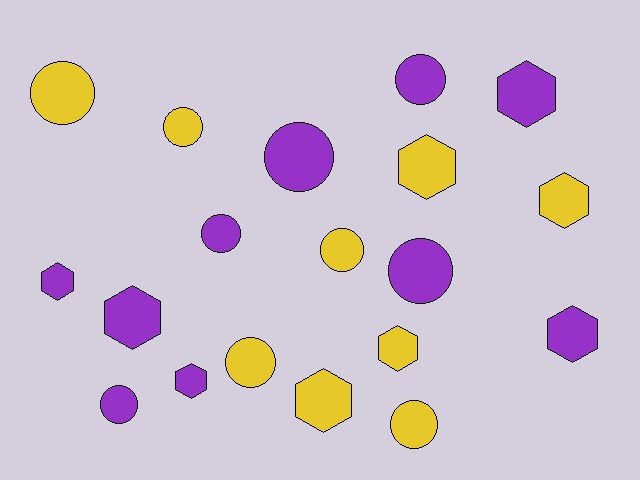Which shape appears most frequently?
Circle, with 10 objects.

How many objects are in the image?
There are 19 objects.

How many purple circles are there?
There are 5 purple circles.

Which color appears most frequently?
Purple, with 10 objects.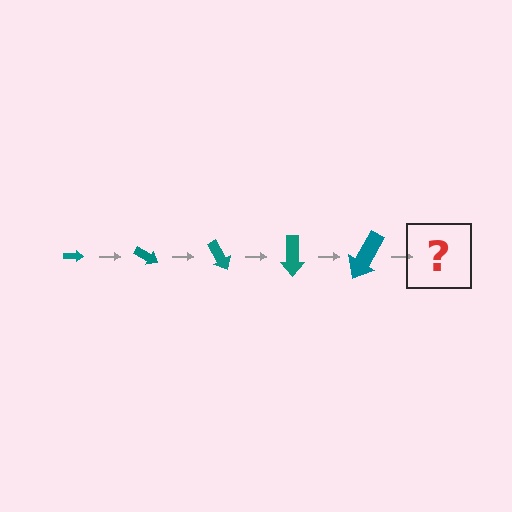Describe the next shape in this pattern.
It should be an arrow, larger than the previous one and rotated 150 degrees from the start.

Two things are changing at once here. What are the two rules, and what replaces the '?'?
The two rules are that the arrow grows larger each step and it rotates 30 degrees each step. The '?' should be an arrow, larger than the previous one and rotated 150 degrees from the start.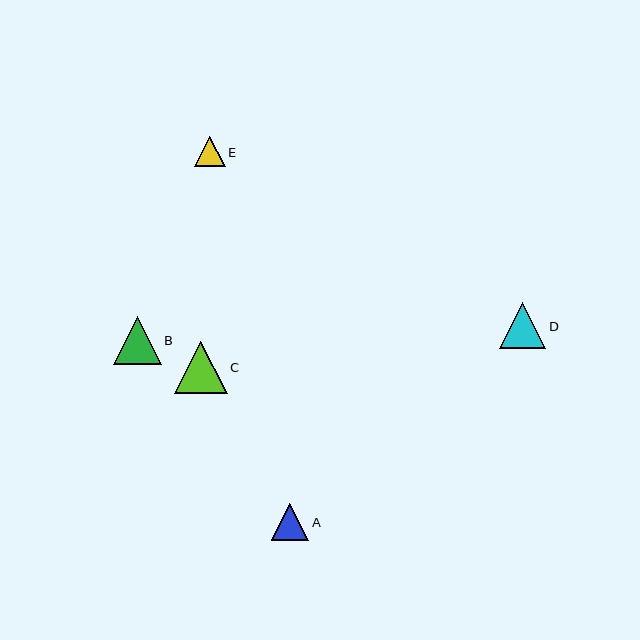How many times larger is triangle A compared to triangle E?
Triangle A is approximately 1.2 times the size of triangle E.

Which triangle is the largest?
Triangle C is the largest with a size of approximately 52 pixels.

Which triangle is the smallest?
Triangle E is the smallest with a size of approximately 31 pixels.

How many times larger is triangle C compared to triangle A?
Triangle C is approximately 1.4 times the size of triangle A.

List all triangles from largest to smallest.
From largest to smallest: C, B, D, A, E.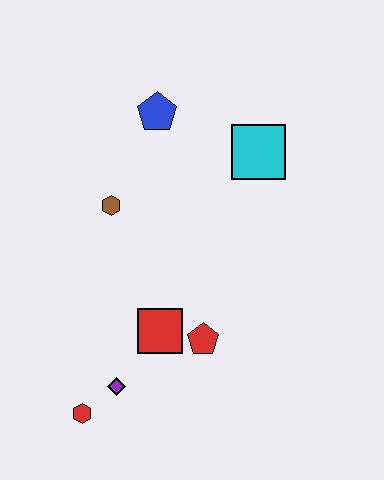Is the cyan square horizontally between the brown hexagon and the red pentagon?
No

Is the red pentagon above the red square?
No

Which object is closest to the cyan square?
The blue pentagon is closest to the cyan square.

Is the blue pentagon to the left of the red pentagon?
Yes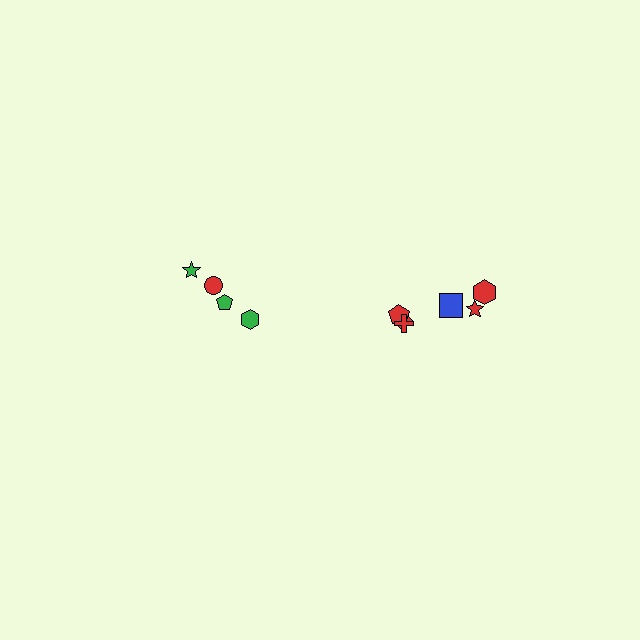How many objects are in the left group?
There are 4 objects.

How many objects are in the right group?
There are 6 objects.